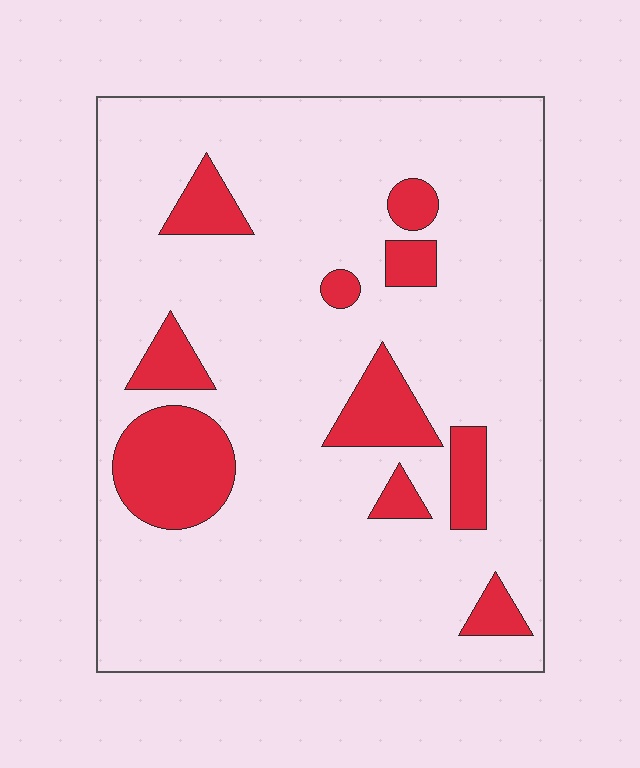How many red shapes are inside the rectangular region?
10.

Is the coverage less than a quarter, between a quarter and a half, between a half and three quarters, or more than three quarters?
Less than a quarter.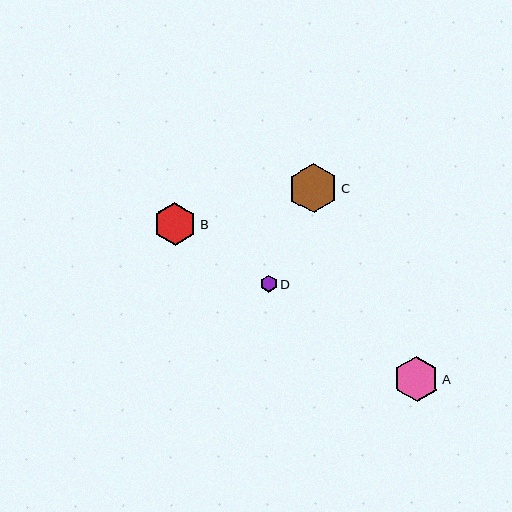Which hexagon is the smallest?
Hexagon D is the smallest with a size of approximately 17 pixels.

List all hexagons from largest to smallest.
From largest to smallest: C, A, B, D.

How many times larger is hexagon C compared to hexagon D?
Hexagon C is approximately 2.9 times the size of hexagon D.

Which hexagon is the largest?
Hexagon C is the largest with a size of approximately 49 pixels.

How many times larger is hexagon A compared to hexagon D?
Hexagon A is approximately 2.7 times the size of hexagon D.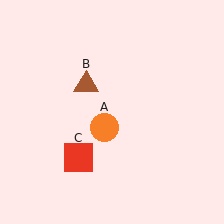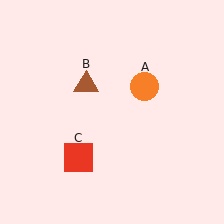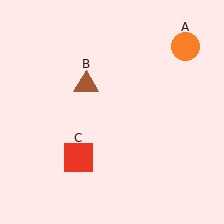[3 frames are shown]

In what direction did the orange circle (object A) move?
The orange circle (object A) moved up and to the right.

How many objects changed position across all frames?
1 object changed position: orange circle (object A).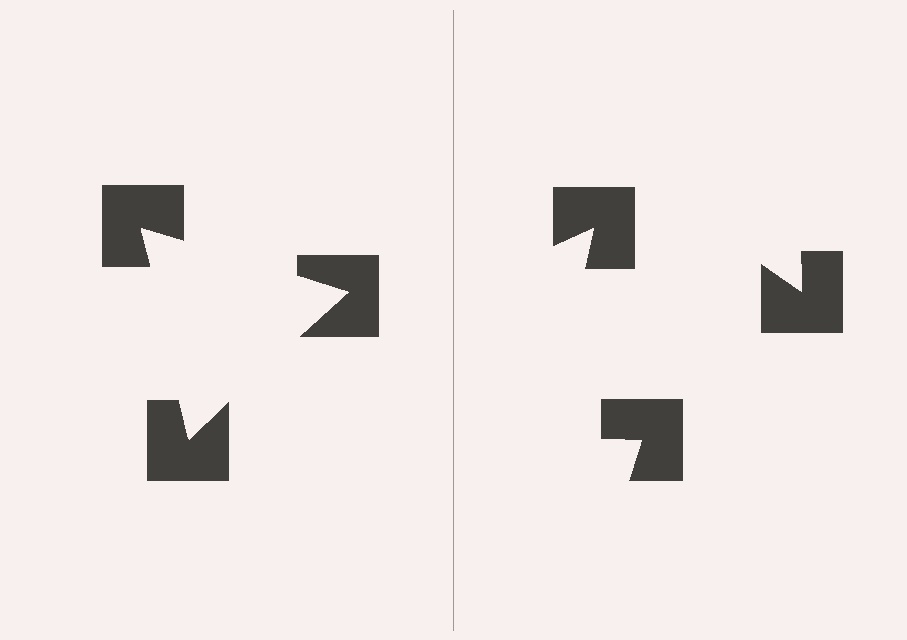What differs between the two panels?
The notched squares are positioned identically on both sides; only the wedge orientations differ. On the left they align to a triangle; on the right they are misaligned.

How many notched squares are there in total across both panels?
6 — 3 on each side.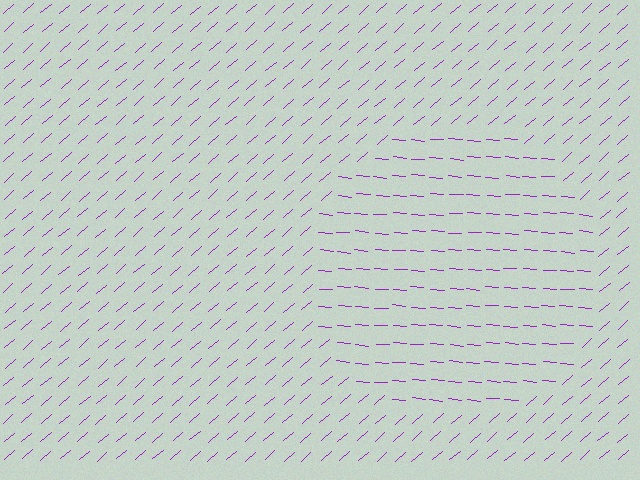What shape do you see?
I see a circle.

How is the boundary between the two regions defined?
The boundary is defined purely by a change in line orientation (approximately 45 degrees difference). All lines are the same color and thickness.